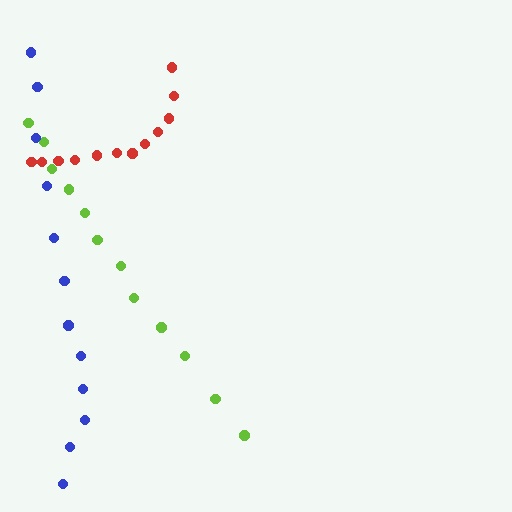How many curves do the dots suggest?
There are 3 distinct paths.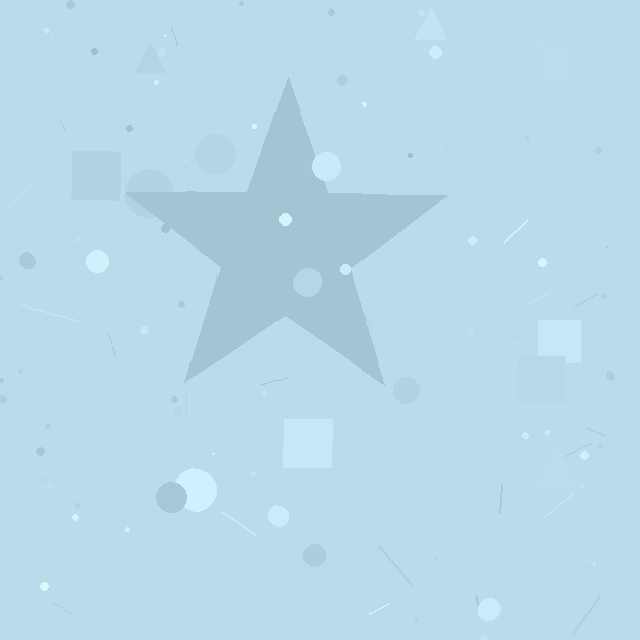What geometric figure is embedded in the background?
A star is embedded in the background.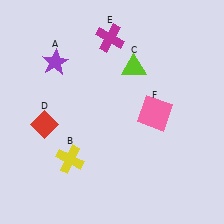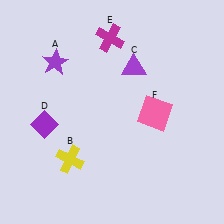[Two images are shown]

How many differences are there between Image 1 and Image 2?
There are 2 differences between the two images.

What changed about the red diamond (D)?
In Image 1, D is red. In Image 2, it changed to purple.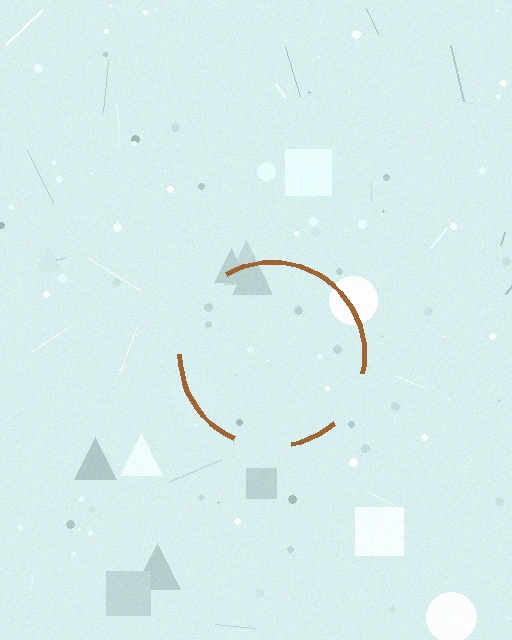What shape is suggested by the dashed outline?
The dashed outline suggests a circle.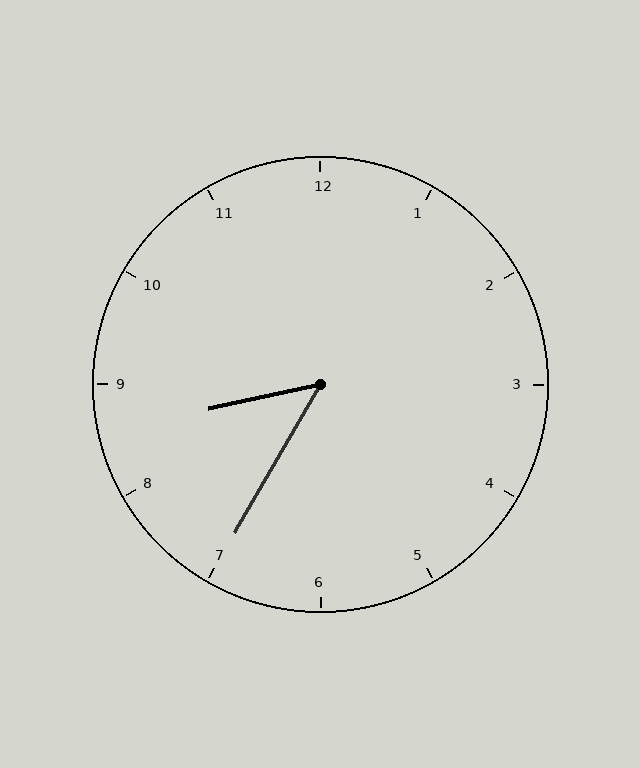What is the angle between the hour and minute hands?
Approximately 48 degrees.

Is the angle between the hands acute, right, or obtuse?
It is acute.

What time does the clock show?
8:35.